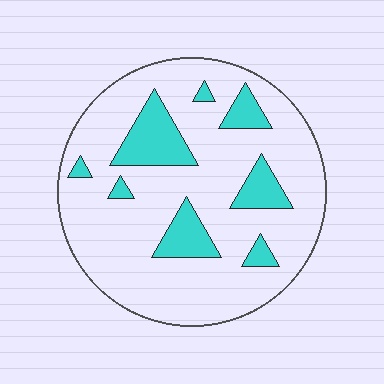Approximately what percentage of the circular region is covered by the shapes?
Approximately 20%.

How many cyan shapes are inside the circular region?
8.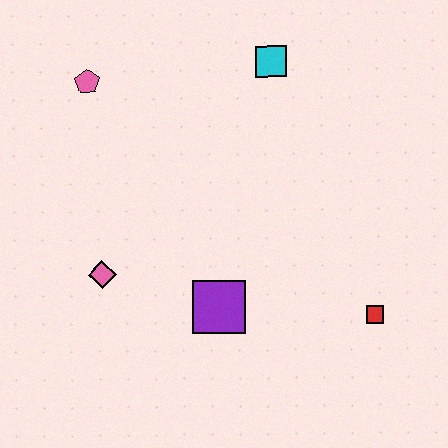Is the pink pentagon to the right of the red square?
No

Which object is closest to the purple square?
The pink diamond is closest to the purple square.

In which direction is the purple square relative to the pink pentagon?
The purple square is below the pink pentagon.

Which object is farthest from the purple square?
The pink pentagon is farthest from the purple square.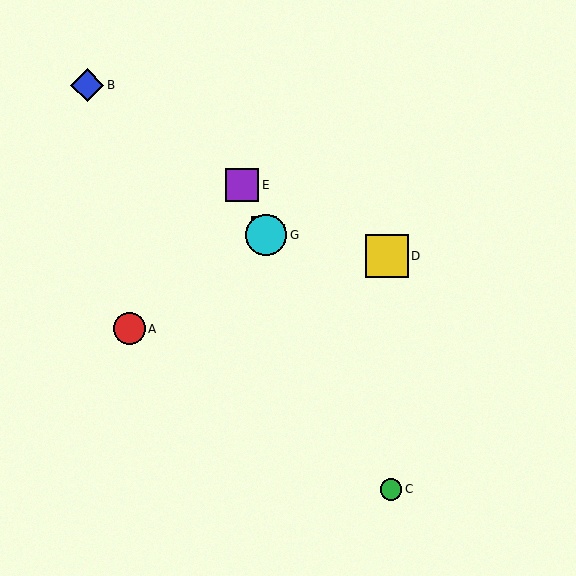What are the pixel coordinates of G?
Object G is at (266, 235).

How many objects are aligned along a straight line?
4 objects (C, E, F, G) are aligned along a straight line.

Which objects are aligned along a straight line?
Objects C, E, F, G are aligned along a straight line.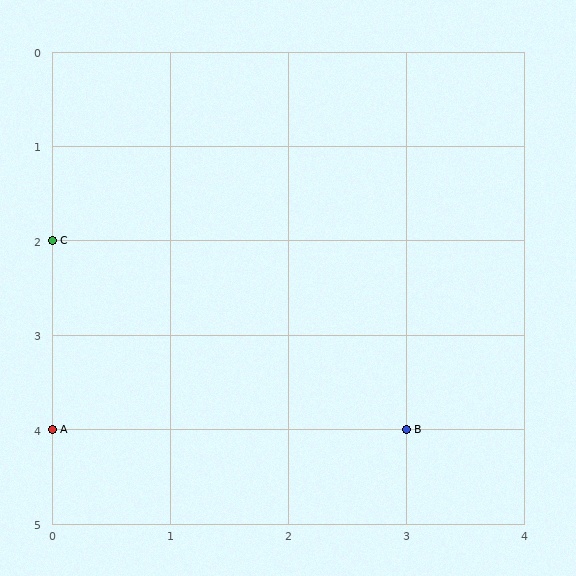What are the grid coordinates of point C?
Point C is at grid coordinates (0, 2).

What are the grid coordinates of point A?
Point A is at grid coordinates (0, 4).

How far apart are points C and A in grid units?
Points C and A are 2 rows apart.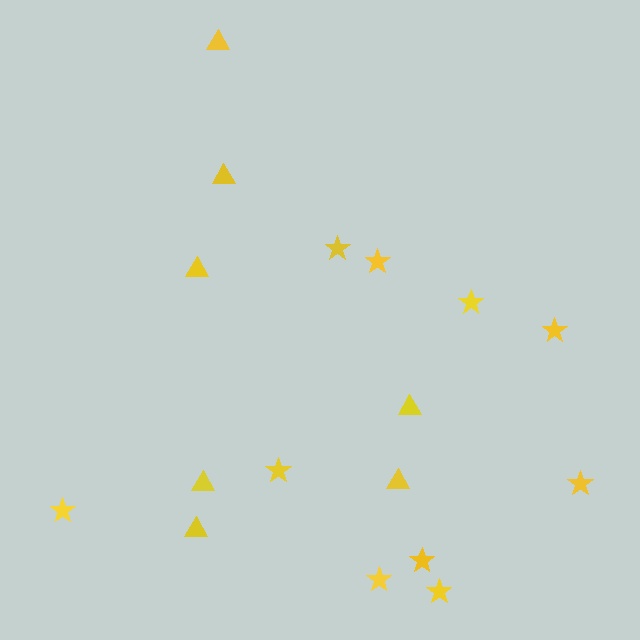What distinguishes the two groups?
There are 2 groups: one group of stars (10) and one group of triangles (7).